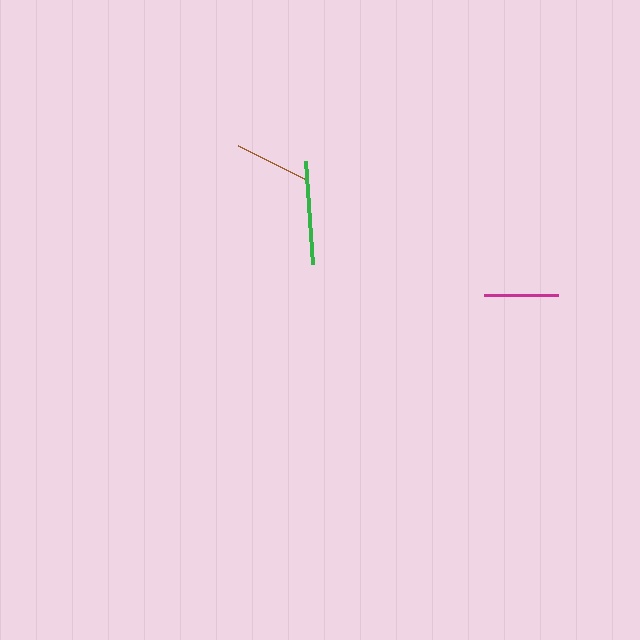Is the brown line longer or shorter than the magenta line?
The magenta line is longer than the brown line.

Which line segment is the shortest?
The brown line is the shortest at approximately 73 pixels.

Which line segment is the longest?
The green line is the longest at approximately 103 pixels.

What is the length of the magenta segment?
The magenta segment is approximately 74 pixels long.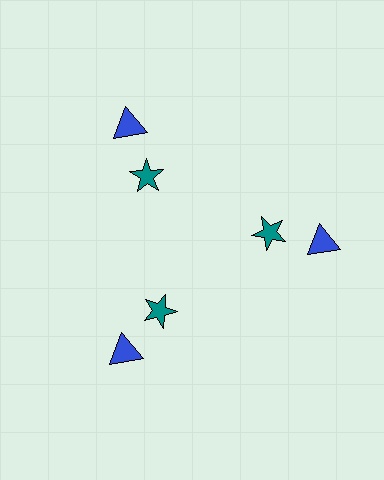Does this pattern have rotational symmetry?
Yes, this pattern has 3-fold rotational symmetry. It looks the same after rotating 120 degrees around the center.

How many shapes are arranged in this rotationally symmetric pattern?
There are 6 shapes, arranged in 3 groups of 2.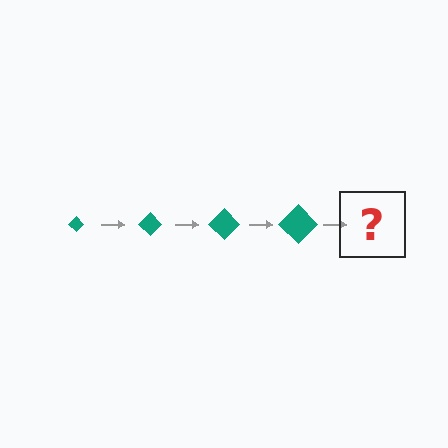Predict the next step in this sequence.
The next step is a teal diamond, larger than the previous one.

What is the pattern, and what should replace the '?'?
The pattern is that the diamond gets progressively larger each step. The '?' should be a teal diamond, larger than the previous one.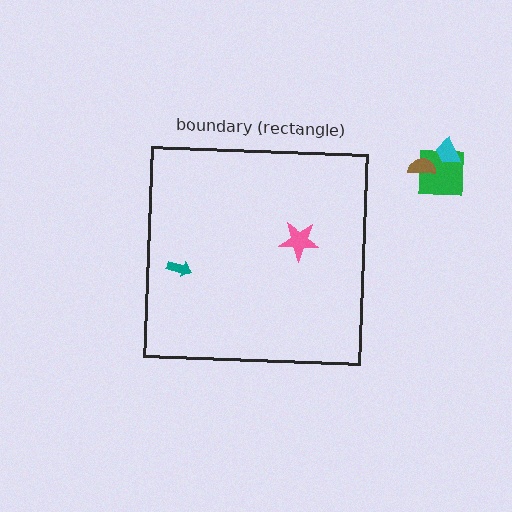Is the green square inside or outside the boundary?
Outside.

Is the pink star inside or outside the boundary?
Inside.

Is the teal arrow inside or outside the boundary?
Inside.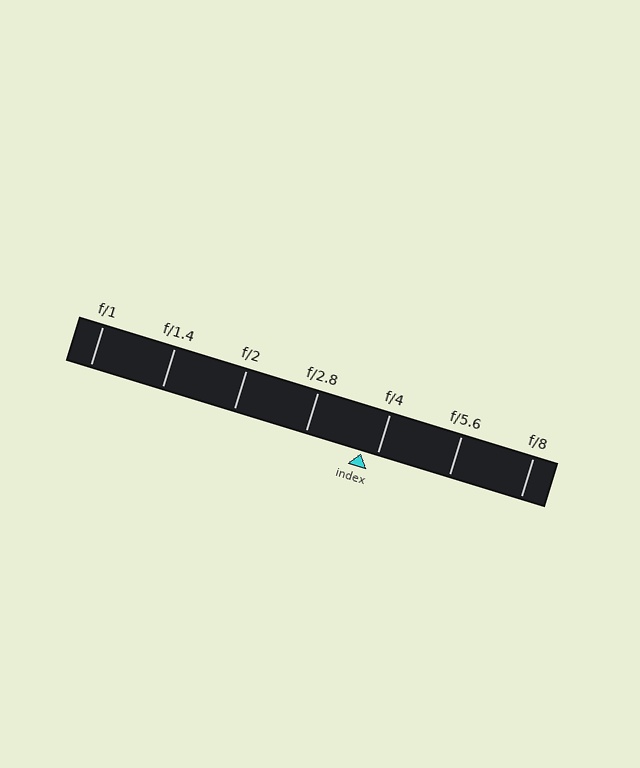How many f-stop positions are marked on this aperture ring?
There are 7 f-stop positions marked.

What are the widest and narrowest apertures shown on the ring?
The widest aperture shown is f/1 and the narrowest is f/8.